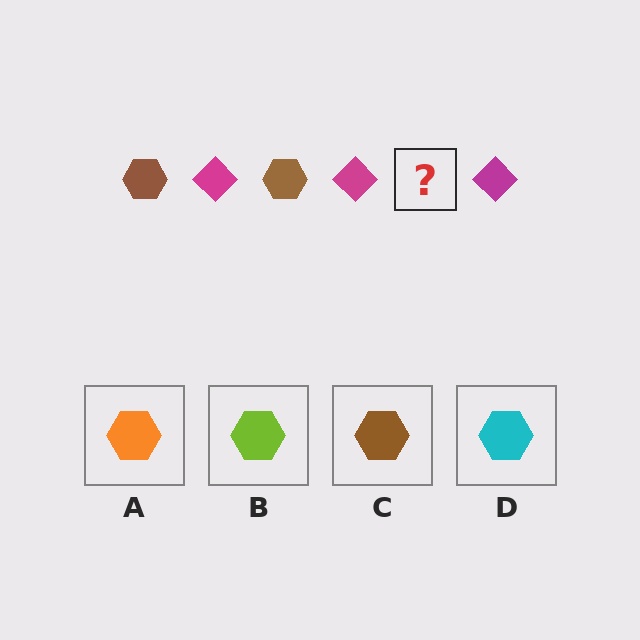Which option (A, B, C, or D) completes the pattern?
C.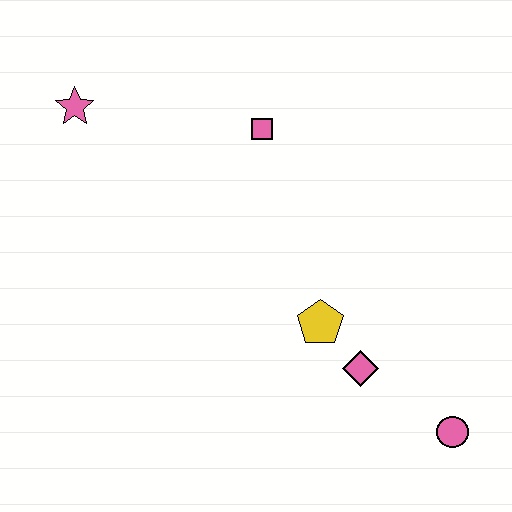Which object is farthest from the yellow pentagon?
The pink star is farthest from the yellow pentagon.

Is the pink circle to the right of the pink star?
Yes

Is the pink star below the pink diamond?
No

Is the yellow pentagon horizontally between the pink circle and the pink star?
Yes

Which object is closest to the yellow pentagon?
The pink diamond is closest to the yellow pentagon.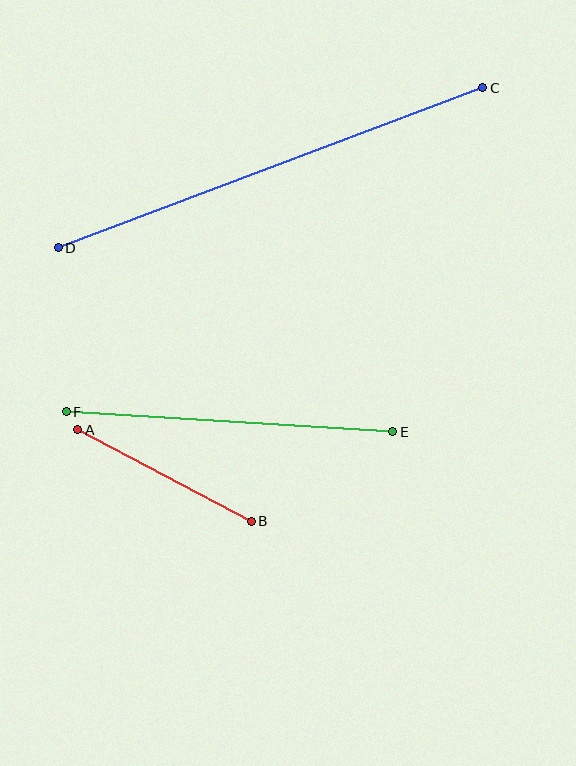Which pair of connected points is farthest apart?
Points C and D are farthest apart.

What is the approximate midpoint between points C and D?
The midpoint is at approximately (271, 168) pixels.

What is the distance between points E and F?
The distance is approximately 327 pixels.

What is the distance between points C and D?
The distance is approximately 454 pixels.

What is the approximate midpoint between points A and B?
The midpoint is at approximately (165, 476) pixels.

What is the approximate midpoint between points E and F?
The midpoint is at approximately (230, 422) pixels.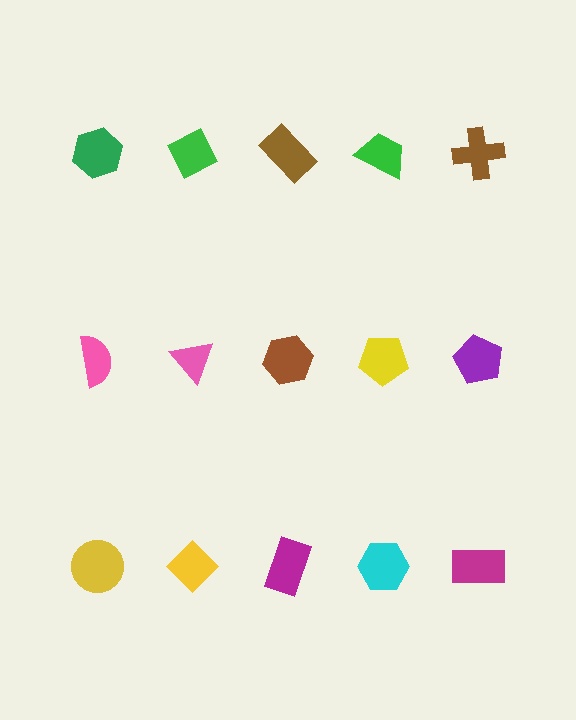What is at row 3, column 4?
A cyan hexagon.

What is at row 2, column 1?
A pink semicircle.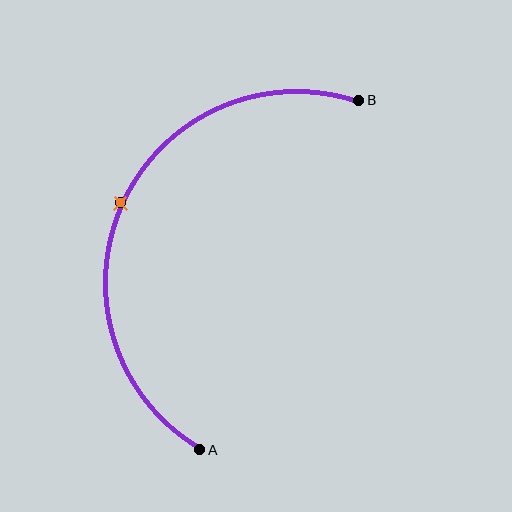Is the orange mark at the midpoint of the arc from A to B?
Yes. The orange mark lies on the arc at equal arc-length from both A and B — it is the arc midpoint.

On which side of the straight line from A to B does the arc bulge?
The arc bulges to the left of the straight line connecting A and B.